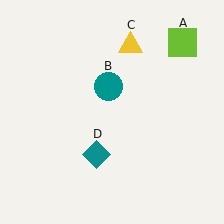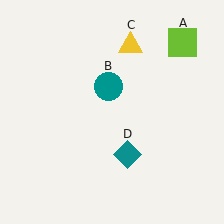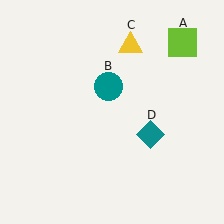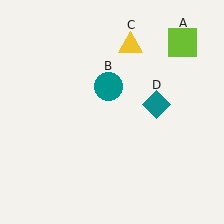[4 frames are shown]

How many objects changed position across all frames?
1 object changed position: teal diamond (object D).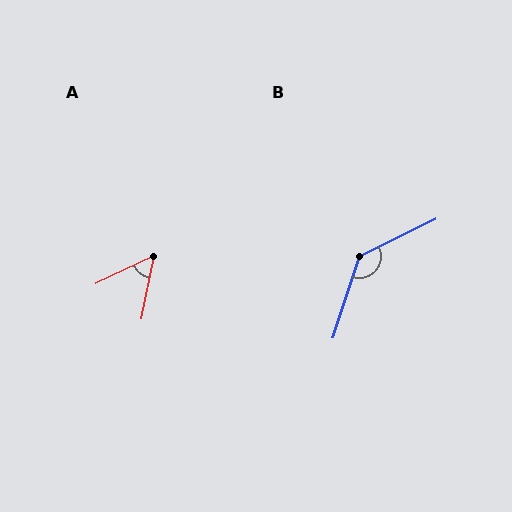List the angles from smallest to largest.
A (53°), B (134°).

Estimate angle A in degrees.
Approximately 53 degrees.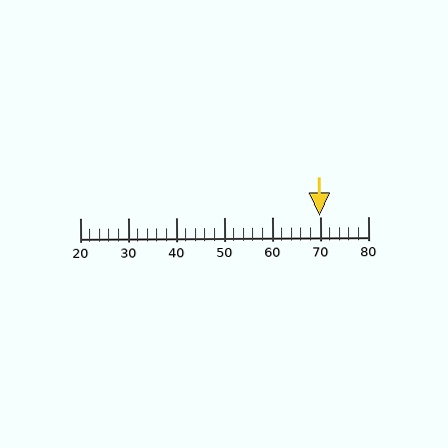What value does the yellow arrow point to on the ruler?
The yellow arrow points to approximately 70.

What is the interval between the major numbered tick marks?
The major tick marks are spaced 10 units apart.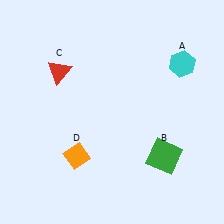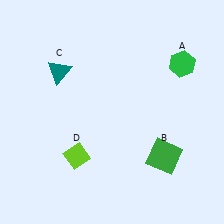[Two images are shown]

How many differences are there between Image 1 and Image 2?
There are 3 differences between the two images.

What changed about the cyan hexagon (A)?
In Image 1, A is cyan. In Image 2, it changed to green.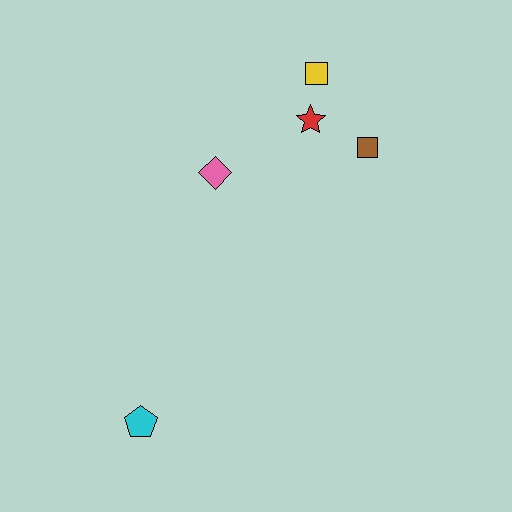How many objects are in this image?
There are 5 objects.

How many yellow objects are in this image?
There is 1 yellow object.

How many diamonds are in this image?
There is 1 diamond.